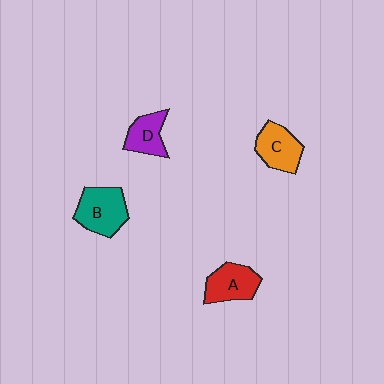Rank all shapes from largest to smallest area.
From largest to smallest: B (teal), C (orange), A (red), D (purple).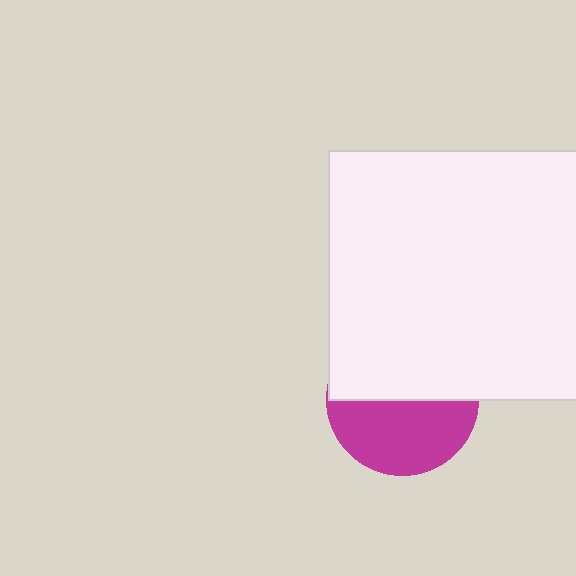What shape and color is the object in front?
The object in front is a white rectangle.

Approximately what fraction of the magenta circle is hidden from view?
Roughly 52% of the magenta circle is hidden behind the white rectangle.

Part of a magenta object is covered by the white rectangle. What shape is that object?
It is a circle.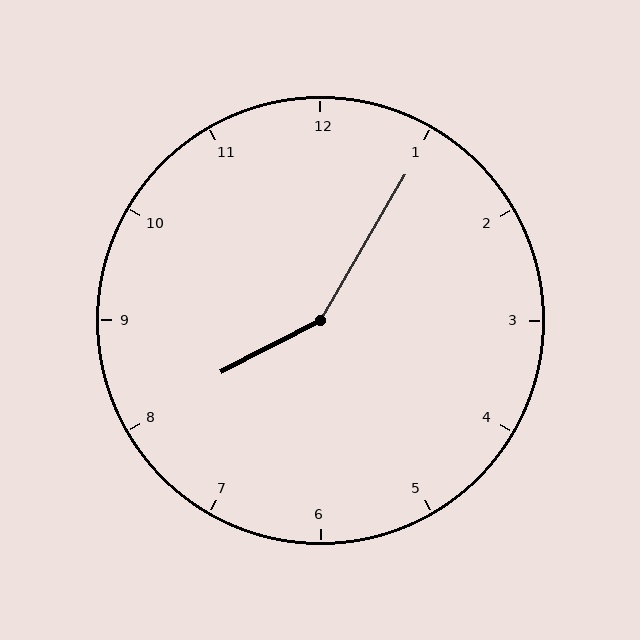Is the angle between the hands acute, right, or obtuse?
It is obtuse.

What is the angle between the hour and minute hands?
Approximately 148 degrees.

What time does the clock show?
8:05.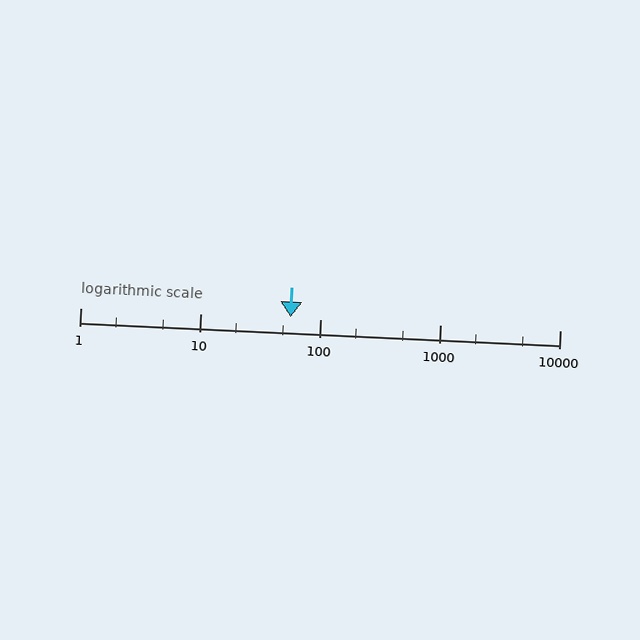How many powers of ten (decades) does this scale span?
The scale spans 4 decades, from 1 to 10000.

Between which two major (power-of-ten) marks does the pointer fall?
The pointer is between 10 and 100.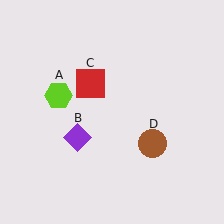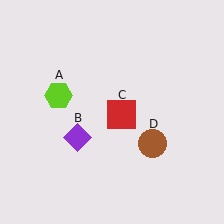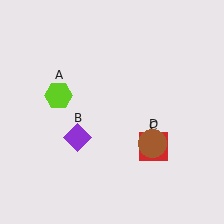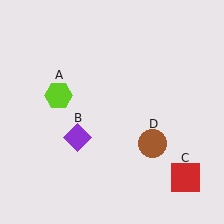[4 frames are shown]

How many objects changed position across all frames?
1 object changed position: red square (object C).